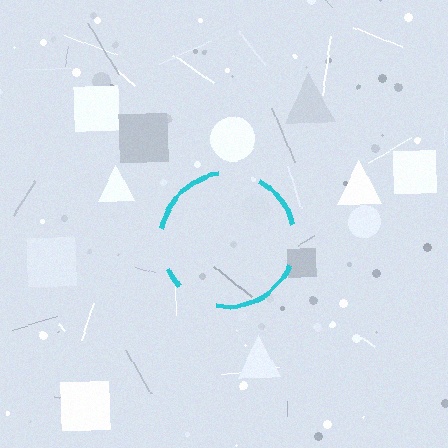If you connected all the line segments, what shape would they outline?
They would outline a circle.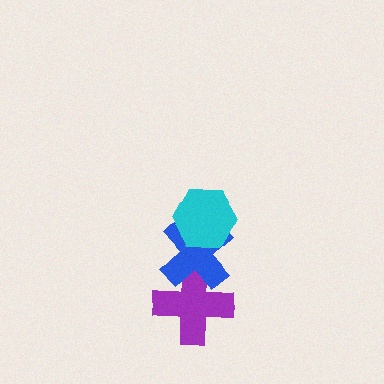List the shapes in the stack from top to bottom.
From top to bottom: the cyan hexagon, the blue cross, the purple cross.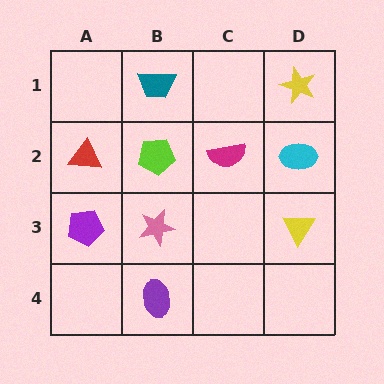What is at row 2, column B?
A lime pentagon.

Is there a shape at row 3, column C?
No, that cell is empty.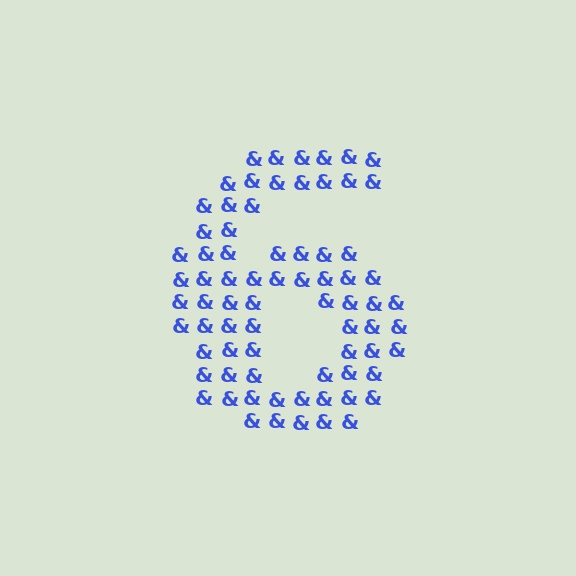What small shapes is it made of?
It is made of small ampersands.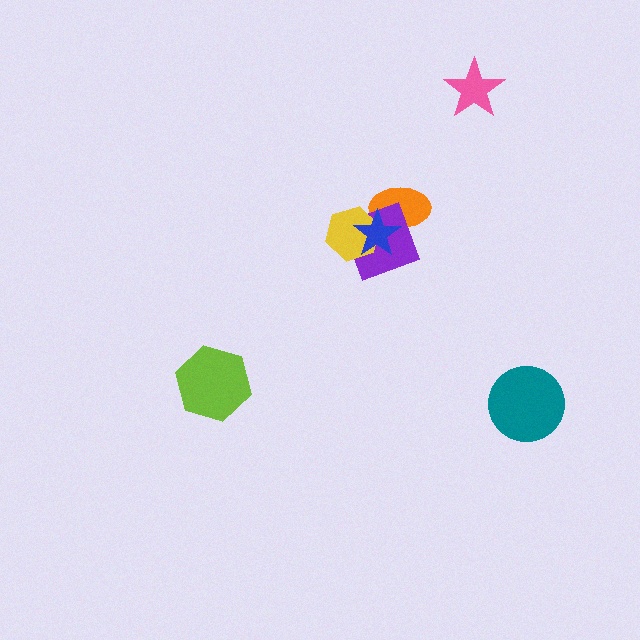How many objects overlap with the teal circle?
0 objects overlap with the teal circle.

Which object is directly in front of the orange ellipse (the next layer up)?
The purple diamond is directly in front of the orange ellipse.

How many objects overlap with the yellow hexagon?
2 objects overlap with the yellow hexagon.